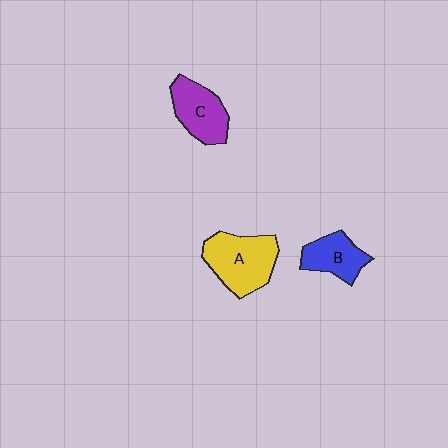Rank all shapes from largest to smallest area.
From largest to smallest: A (yellow), C (purple), B (blue).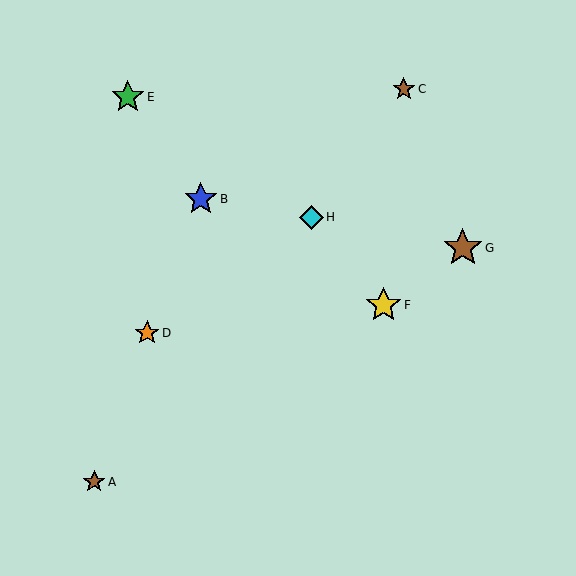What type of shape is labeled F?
Shape F is a yellow star.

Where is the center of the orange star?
The center of the orange star is at (147, 333).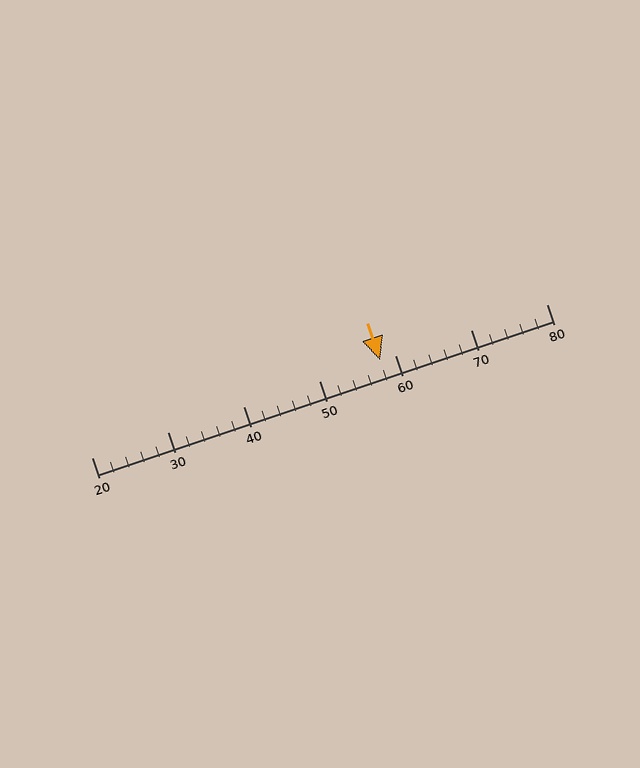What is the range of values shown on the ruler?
The ruler shows values from 20 to 80.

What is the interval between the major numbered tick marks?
The major tick marks are spaced 10 units apart.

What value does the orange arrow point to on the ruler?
The orange arrow points to approximately 58.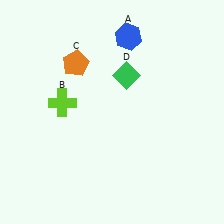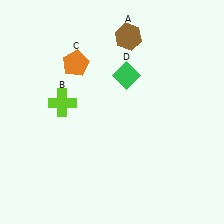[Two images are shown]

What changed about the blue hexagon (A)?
In Image 1, A is blue. In Image 2, it changed to brown.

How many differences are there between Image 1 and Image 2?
There is 1 difference between the two images.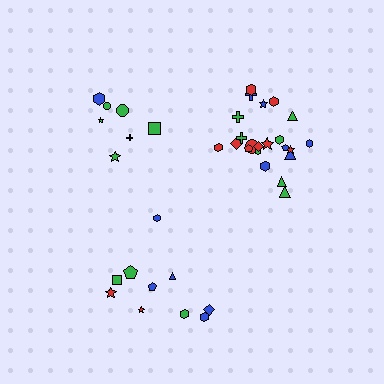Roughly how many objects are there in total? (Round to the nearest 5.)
Roughly 40 objects in total.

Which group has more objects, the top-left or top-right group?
The top-right group.